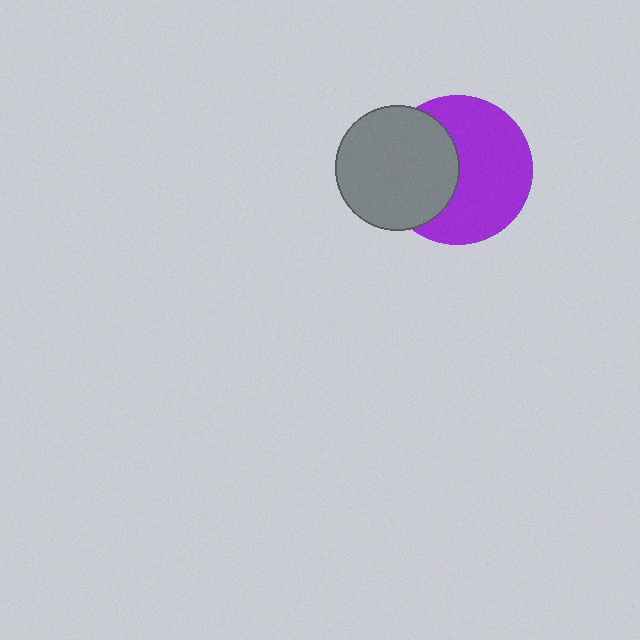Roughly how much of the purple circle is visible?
About half of it is visible (roughly 61%).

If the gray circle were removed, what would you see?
You would see the complete purple circle.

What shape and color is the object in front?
The object in front is a gray circle.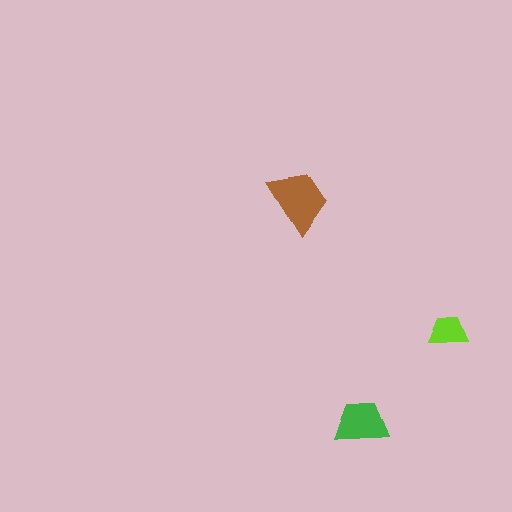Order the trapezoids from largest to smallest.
the brown one, the green one, the lime one.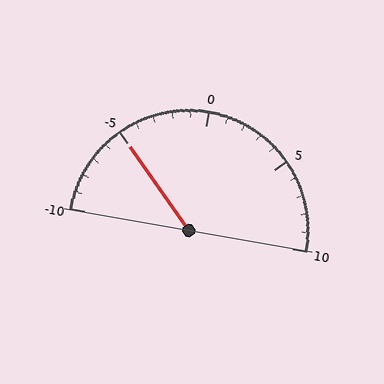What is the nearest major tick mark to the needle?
The nearest major tick mark is -5.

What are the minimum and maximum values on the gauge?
The gauge ranges from -10 to 10.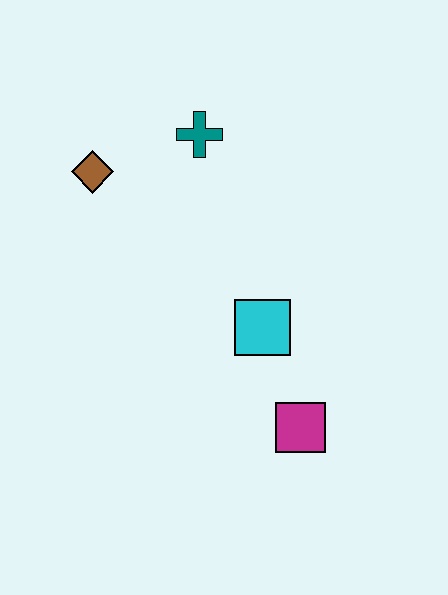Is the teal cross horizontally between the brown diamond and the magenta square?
Yes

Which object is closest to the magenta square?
The cyan square is closest to the magenta square.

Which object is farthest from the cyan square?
The brown diamond is farthest from the cyan square.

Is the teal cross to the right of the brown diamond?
Yes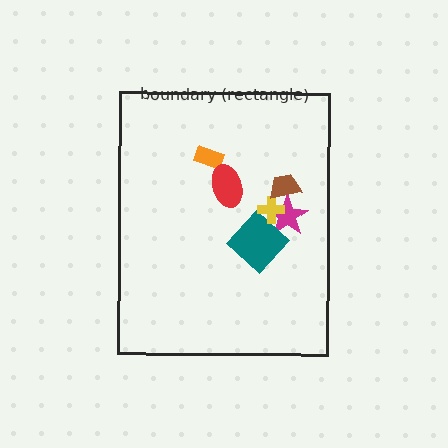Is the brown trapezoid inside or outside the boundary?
Inside.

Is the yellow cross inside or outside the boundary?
Inside.